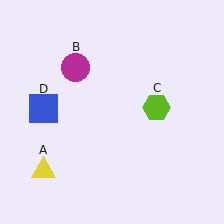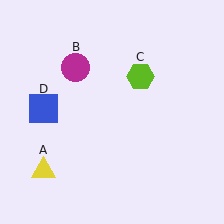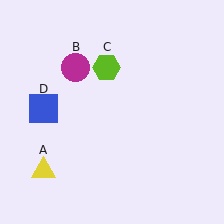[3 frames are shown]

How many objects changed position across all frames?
1 object changed position: lime hexagon (object C).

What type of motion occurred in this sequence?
The lime hexagon (object C) rotated counterclockwise around the center of the scene.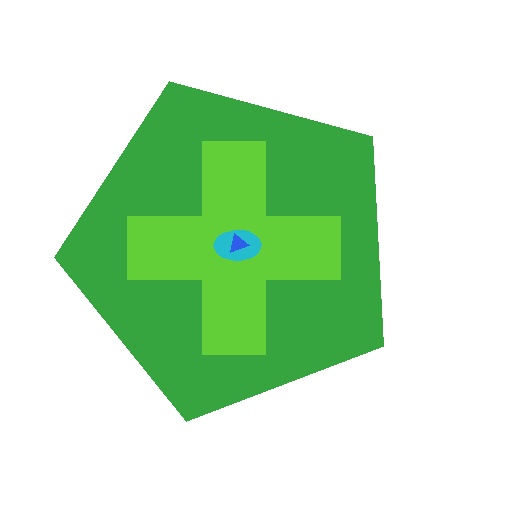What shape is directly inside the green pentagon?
The lime cross.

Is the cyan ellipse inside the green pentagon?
Yes.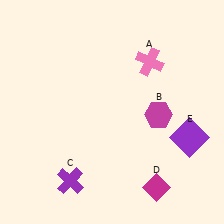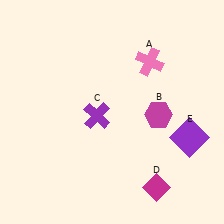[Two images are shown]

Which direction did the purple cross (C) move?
The purple cross (C) moved up.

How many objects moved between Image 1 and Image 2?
1 object moved between the two images.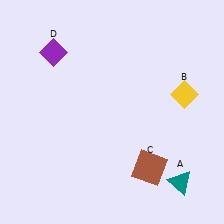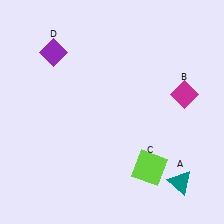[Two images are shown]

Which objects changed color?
B changed from yellow to magenta. C changed from brown to lime.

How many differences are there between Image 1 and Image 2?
There are 2 differences between the two images.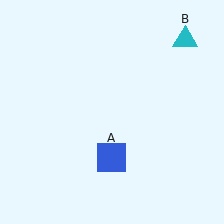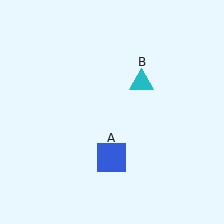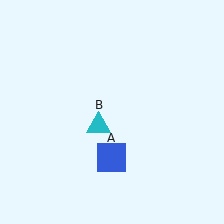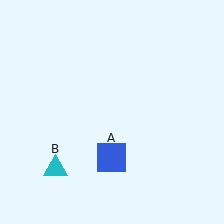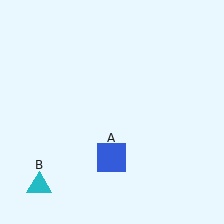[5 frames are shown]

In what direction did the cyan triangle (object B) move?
The cyan triangle (object B) moved down and to the left.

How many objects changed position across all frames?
1 object changed position: cyan triangle (object B).